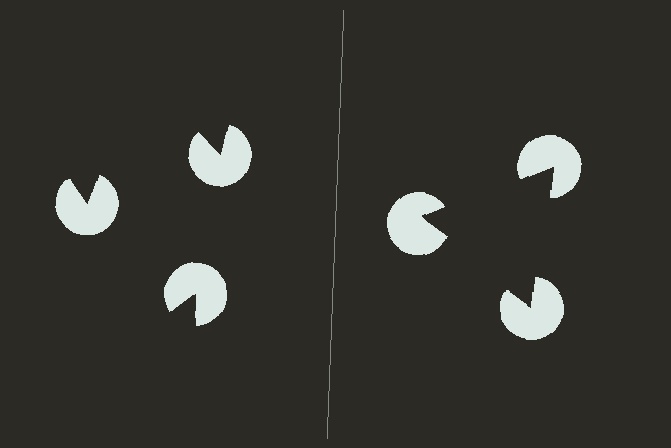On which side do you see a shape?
An illusory triangle appears on the right side. On the left side the wedge cuts are rotated, so no coherent shape forms.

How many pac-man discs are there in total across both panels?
6 — 3 on each side.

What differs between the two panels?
The pac-man discs are positioned identically on both sides; only the wedge orientations differ. On the right they align to a triangle; on the left they are misaligned.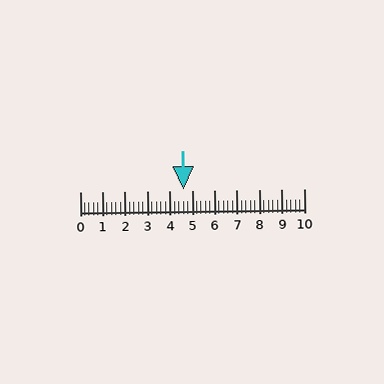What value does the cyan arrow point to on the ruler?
The cyan arrow points to approximately 4.6.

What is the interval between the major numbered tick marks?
The major tick marks are spaced 1 units apart.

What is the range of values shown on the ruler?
The ruler shows values from 0 to 10.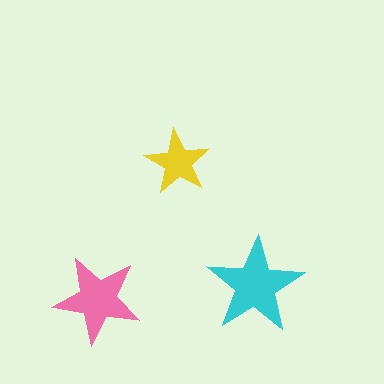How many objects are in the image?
There are 3 objects in the image.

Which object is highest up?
The yellow star is topmost.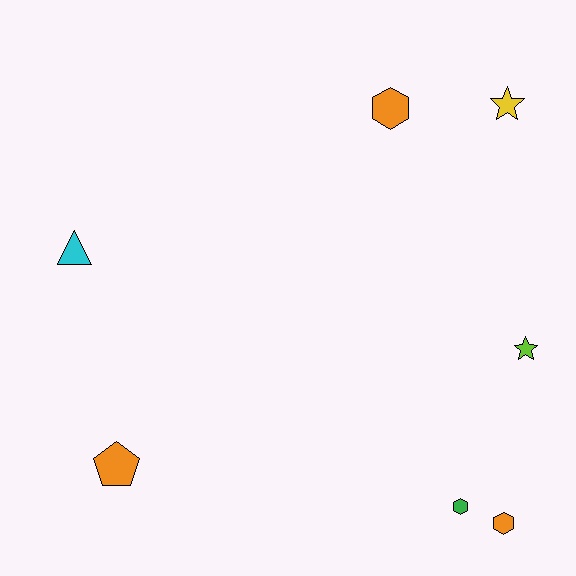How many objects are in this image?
There are 7 objects.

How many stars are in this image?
There are 2 stars.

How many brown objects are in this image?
There are no brown objects.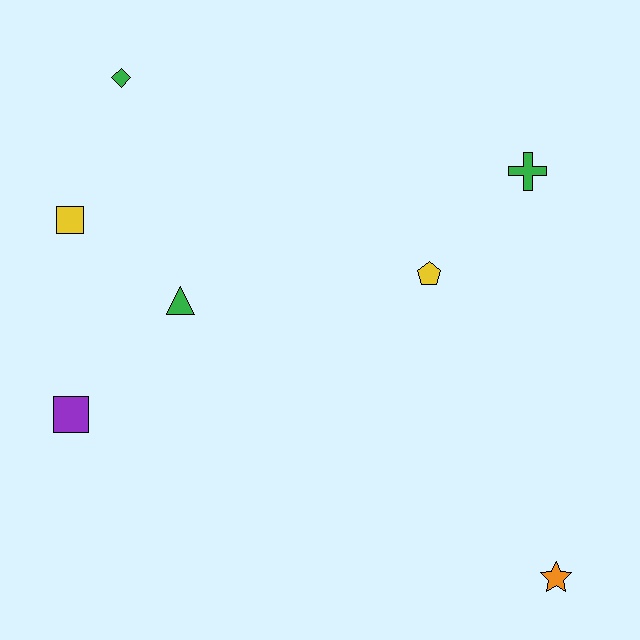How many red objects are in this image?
There are no red objects.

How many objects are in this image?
There are 7 objects.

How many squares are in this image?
There are 2 squares.